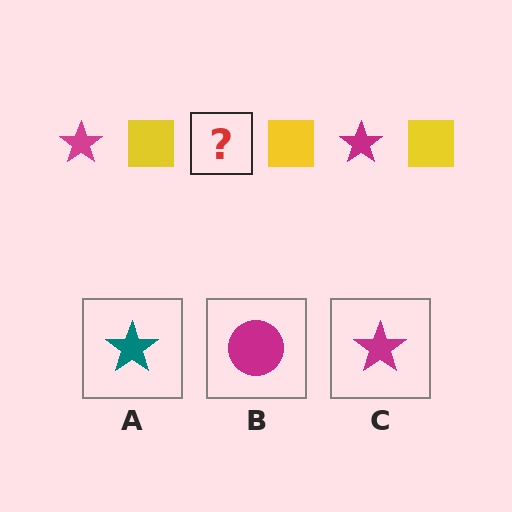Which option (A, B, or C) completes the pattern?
C.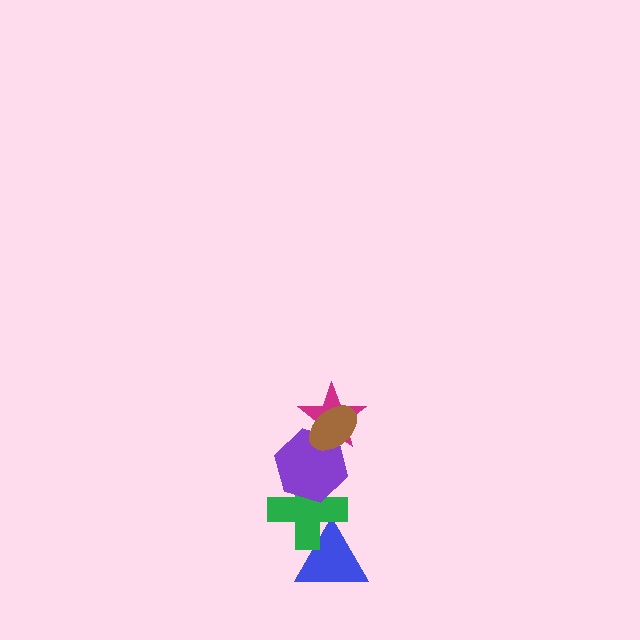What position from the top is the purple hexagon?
The purple hexagon is 3rd from the top.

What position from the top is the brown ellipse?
The brown ellipse is 1st from the top.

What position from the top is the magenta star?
The magenta star is 2nd from the top.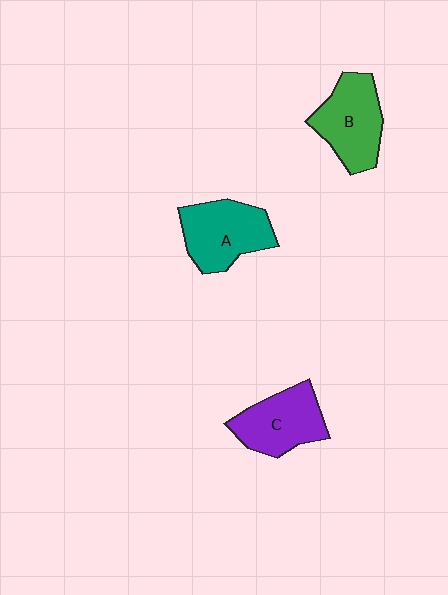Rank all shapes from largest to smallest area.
From largest to smallest: A (teal), B (green), C (purple).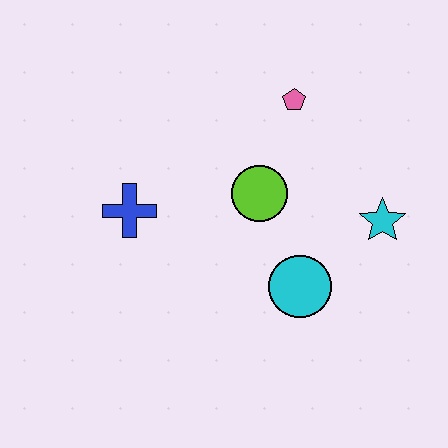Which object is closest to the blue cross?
The lime circle is closest to the blue cross.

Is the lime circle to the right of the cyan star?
No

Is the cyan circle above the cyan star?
No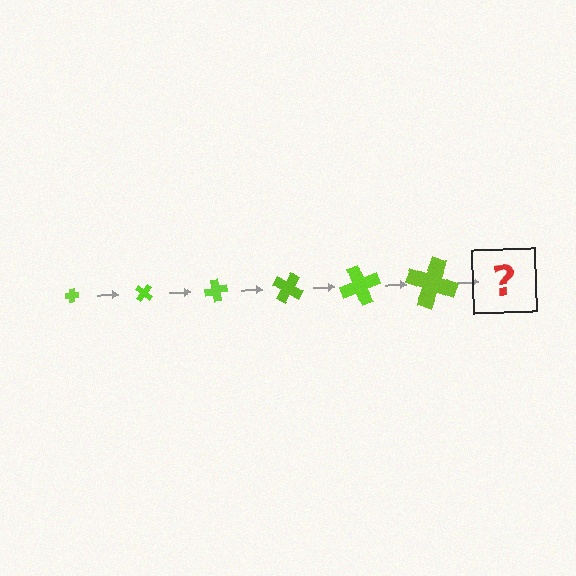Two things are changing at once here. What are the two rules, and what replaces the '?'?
The two rules are that the cross grows larger each step and it rotates 40 degrees each step. The '?' should be a cross, larger than the previous one and rotated 240 degrees from the start.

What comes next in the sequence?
The next element should be a cross, larger than the previous one and rotated 240 degrees from the start.